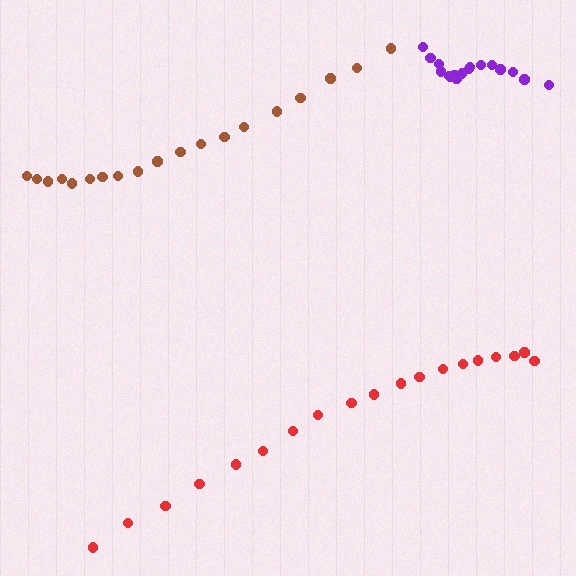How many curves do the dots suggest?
There are 3 distinct paths.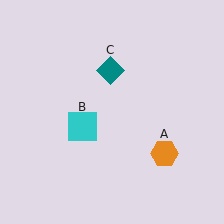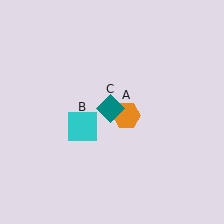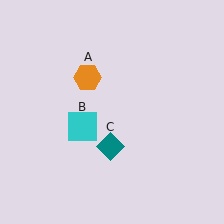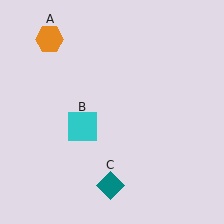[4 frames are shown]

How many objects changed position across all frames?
2 objects changed position: orange hexagon (object A), teal diamond (object C).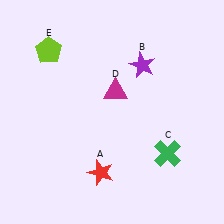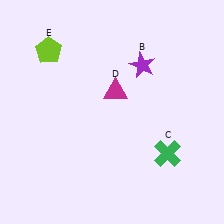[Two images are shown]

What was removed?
The red star (A) was removed in Image 2.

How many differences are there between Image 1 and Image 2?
There is 1 difference between the two images.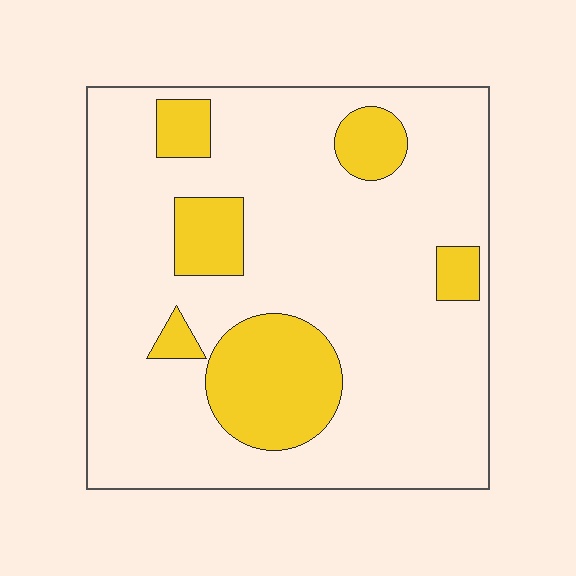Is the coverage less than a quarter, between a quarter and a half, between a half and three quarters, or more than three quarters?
Less than a quarter.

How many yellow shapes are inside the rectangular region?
6.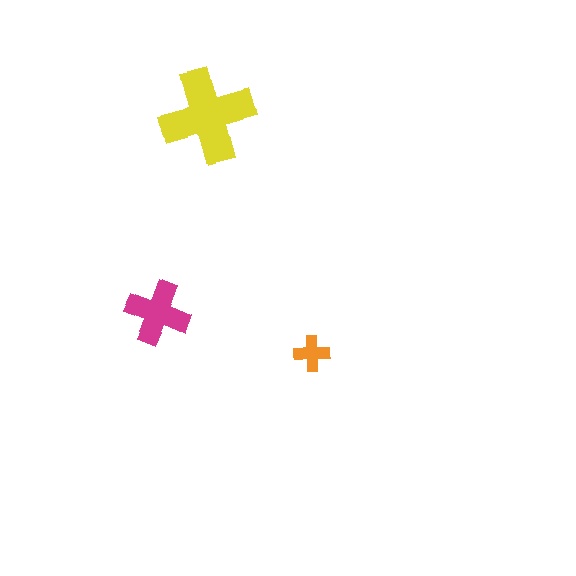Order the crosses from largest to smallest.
the yellow one, the magenta one, the orange one.